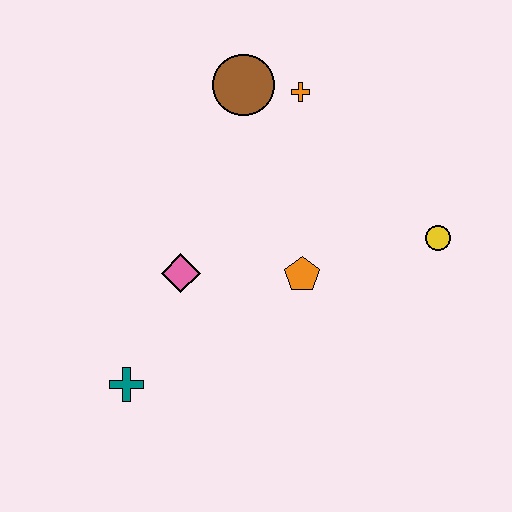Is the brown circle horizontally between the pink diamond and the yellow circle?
Yes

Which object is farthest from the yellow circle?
The teal cross is farthest from the yellow circle.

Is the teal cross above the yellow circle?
No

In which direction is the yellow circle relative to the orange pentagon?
The yellow circle is to the right of the orange pentagon.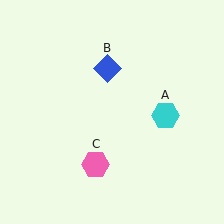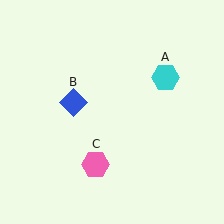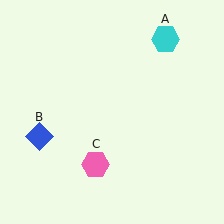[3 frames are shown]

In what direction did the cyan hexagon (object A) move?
The cyan hexagon (object A) moved up.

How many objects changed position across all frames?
2 objects changed position: cyan hexagon (object A), blue diamond (object B).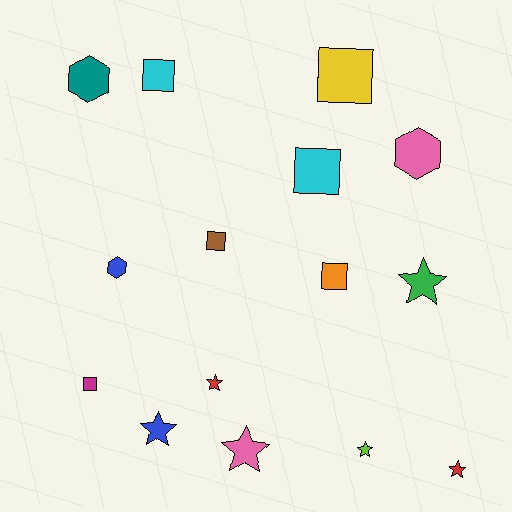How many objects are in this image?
There are 15 objects.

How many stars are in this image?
There are 6 stars.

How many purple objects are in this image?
There are no purple objects.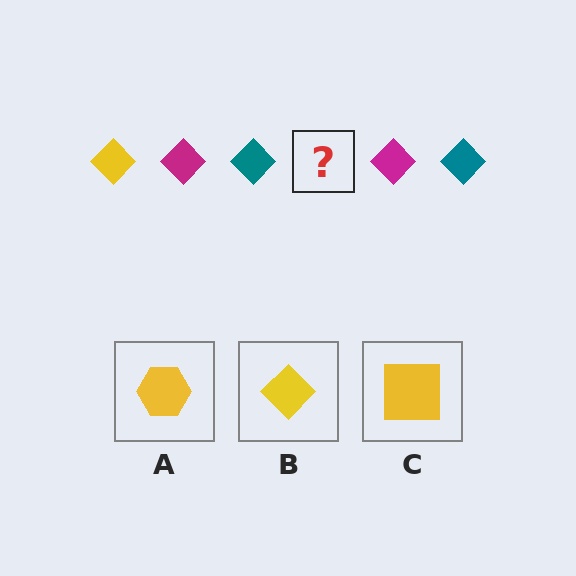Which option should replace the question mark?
Option B.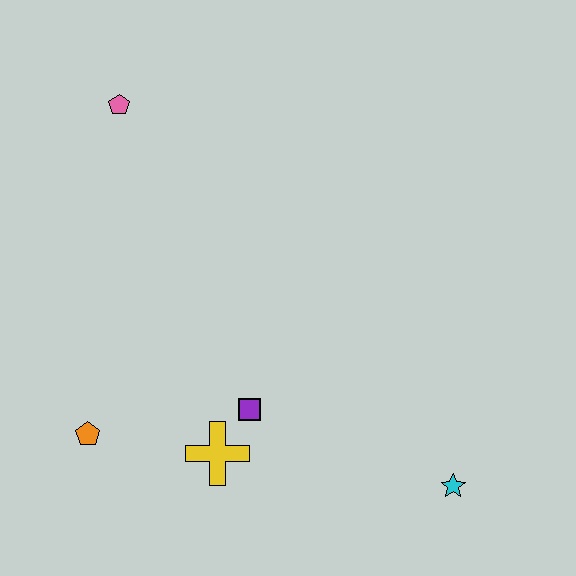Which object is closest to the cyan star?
The purple square is closest to the cyan star.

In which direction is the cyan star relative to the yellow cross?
The cyan star is to the right of the yellow cross.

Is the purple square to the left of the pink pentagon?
No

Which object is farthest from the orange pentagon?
The cyan star is farthest from the orange pentagon.